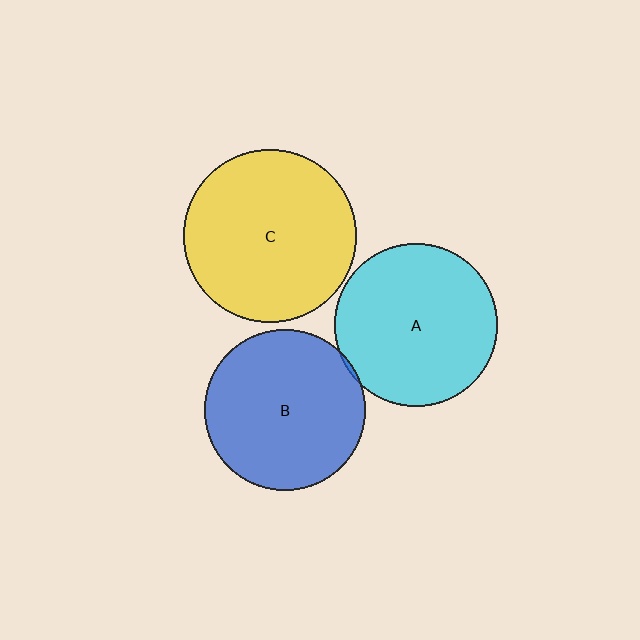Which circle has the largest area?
Circle C (yellow).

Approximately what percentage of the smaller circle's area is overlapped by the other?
Approximately 5%.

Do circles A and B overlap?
Yes.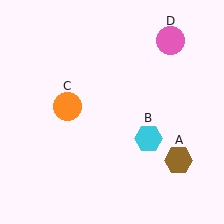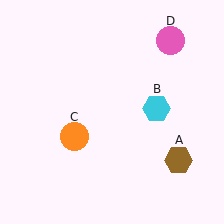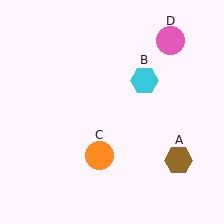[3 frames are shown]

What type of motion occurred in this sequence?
The cyan hexagon (object B), orange circle (object C) rotated counterclockwise around the center of the scene.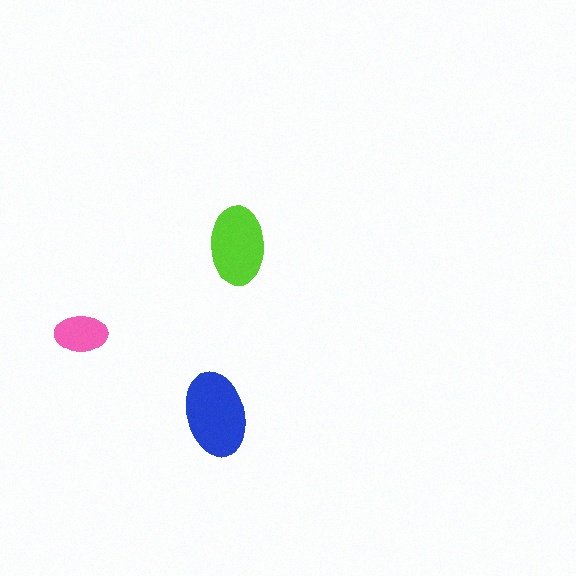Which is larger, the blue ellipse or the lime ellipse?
The blue one.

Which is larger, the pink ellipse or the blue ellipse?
The blue one.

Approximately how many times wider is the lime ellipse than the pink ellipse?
About 1.5 times wider.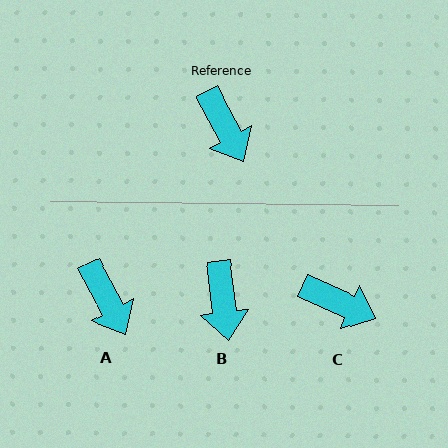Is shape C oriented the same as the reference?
No, it is off by about 38 degrees.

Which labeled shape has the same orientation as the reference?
A.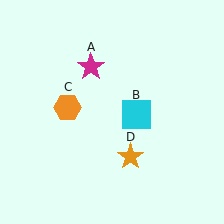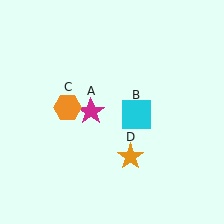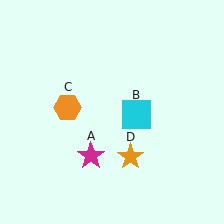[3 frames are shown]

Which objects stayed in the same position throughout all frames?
Cyan square (object B) and orange hexagon (object C) and orange star (object D) remained stationary.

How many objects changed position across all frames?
1 object changed position: magenta star (object A).